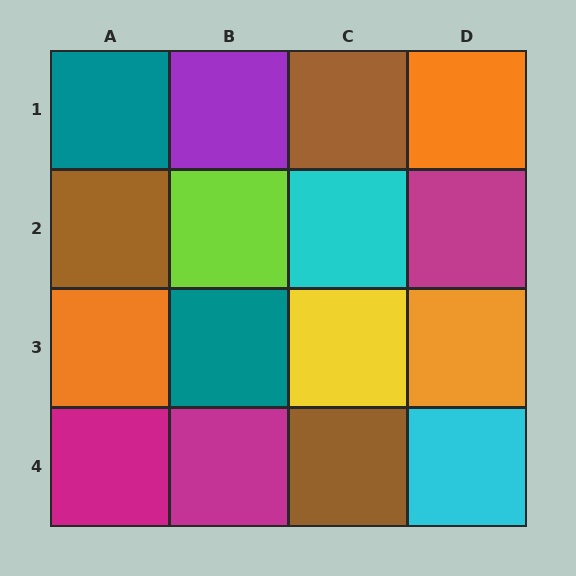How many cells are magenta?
3 cells are magenta.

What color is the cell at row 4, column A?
Magenta.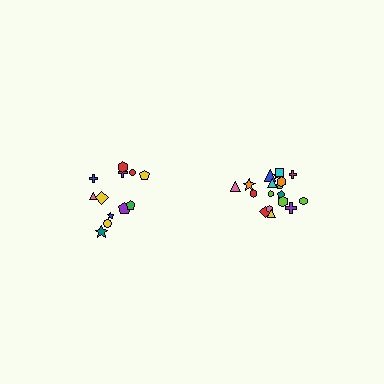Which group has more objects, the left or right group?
The right group.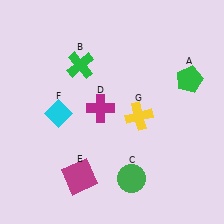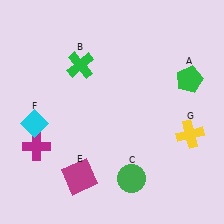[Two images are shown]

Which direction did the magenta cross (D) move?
The magenta cross (D) moved left.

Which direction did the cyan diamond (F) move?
The cyan diamond (F) moved left.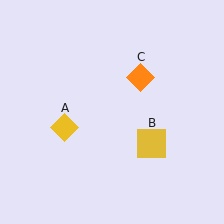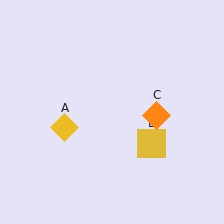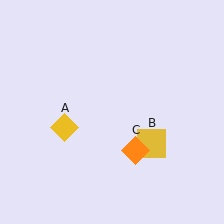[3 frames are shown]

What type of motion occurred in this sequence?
The orange diamond (object C) rotated clockwise around the center of the scene.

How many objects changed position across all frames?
1 object changed position: orange diamond (object C).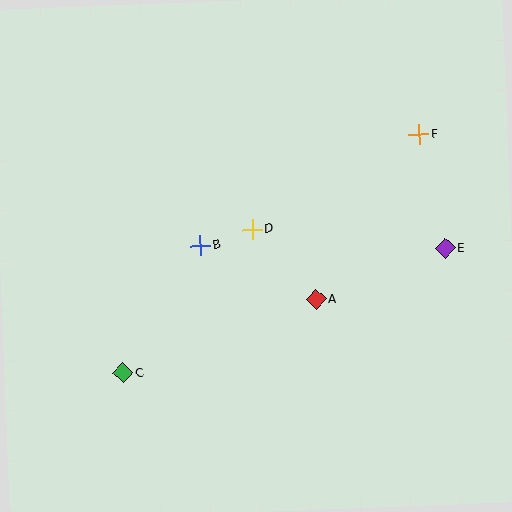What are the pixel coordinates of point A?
Point A is at (316, 299).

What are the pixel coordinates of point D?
Point D is at (252, 229).